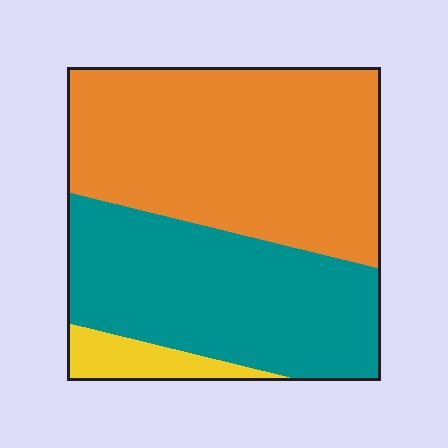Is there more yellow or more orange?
Orange.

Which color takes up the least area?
Yellow, at roughly 5%.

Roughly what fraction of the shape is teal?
Teal covers 41% of the shape.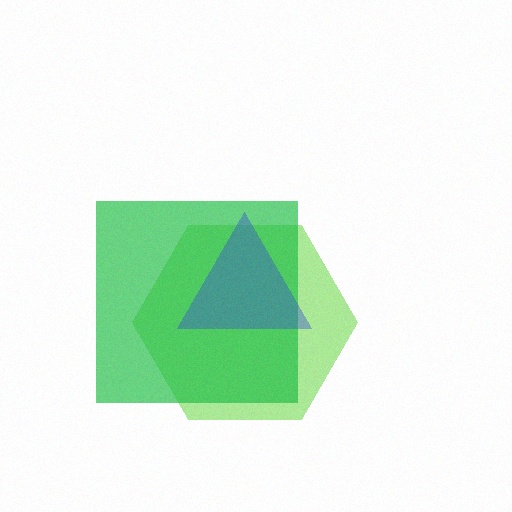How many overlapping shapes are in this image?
There are 3 overlapping shapes in the image.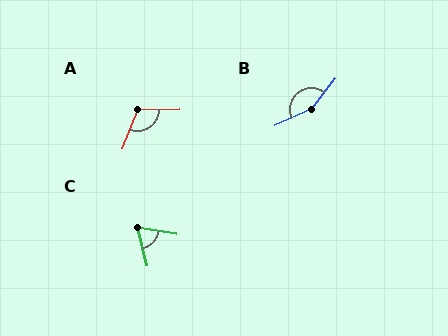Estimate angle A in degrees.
Approximately 111 degrees.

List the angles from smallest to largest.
C (66°), A (111°), B (152°).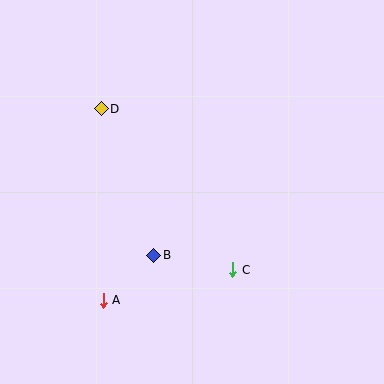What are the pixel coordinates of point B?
Point B is at (154, 255).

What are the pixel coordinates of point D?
Point D is at (101, 109).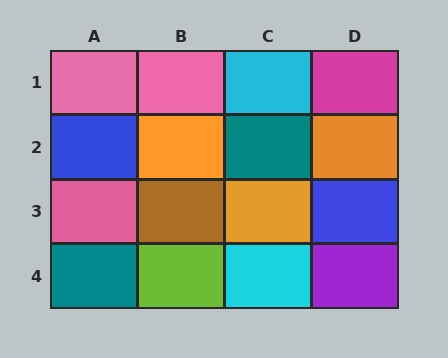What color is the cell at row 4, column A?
Teal.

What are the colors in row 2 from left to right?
Blue, orange, teal, orange.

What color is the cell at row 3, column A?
Pink.